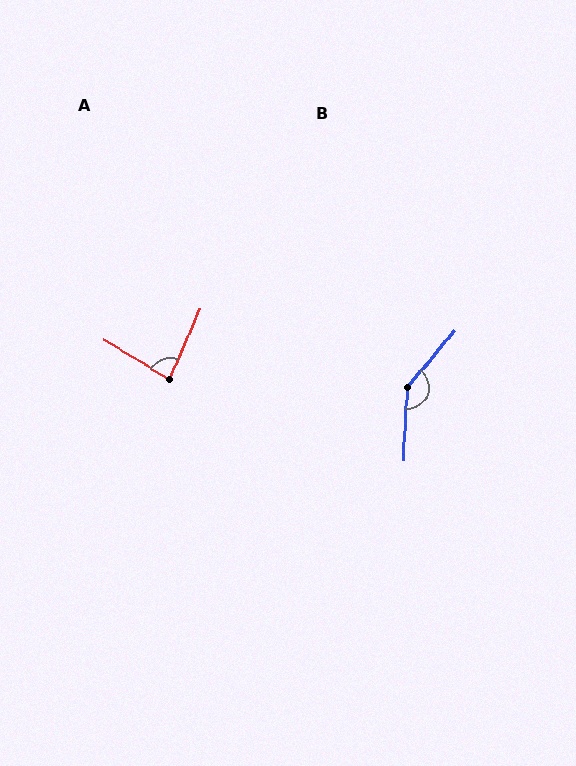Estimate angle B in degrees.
Approximately 142 degrees.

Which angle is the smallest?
A, at approximately 82 degrees.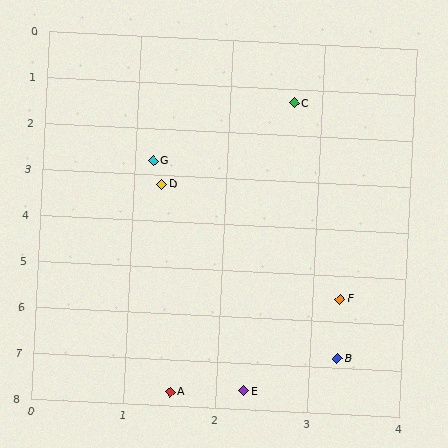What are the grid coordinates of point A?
Point A is at approximately (1.5, 7.7).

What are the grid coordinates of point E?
Point E is at approximately (2.3, 7.6).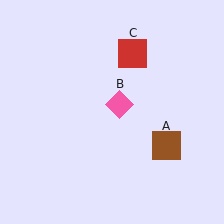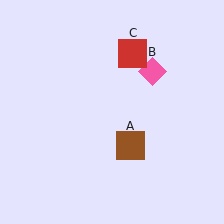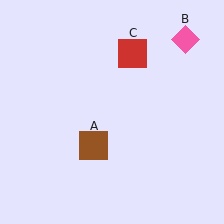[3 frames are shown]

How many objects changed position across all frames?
2 objects changed position: brown square (object A), pink diamond (object B).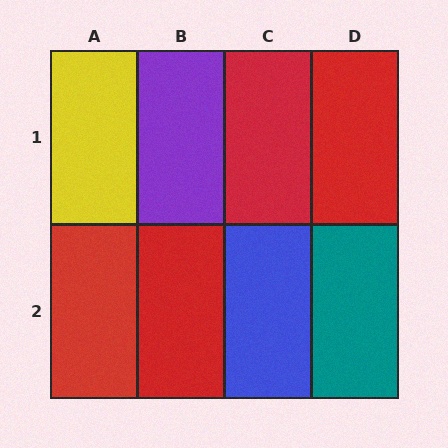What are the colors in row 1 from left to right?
Yellow, purple, red, red.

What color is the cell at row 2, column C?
Blue.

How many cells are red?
4 cells are red.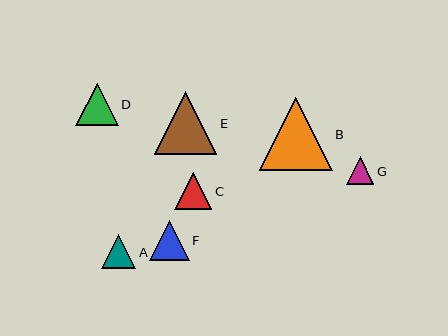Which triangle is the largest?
Triangle B is the largest with a size of approximately 73 pixels.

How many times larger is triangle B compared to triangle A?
Triangle B is approximately 2.2 times the size of triangle A.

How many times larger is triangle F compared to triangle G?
Triangle F is approximately 1.4 times the size of triangle G.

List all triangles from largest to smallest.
From largest to smallest: B, E, D, F, C, A, G.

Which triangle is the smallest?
Triangle G is the smallest with a size of approximately 27 pixels.